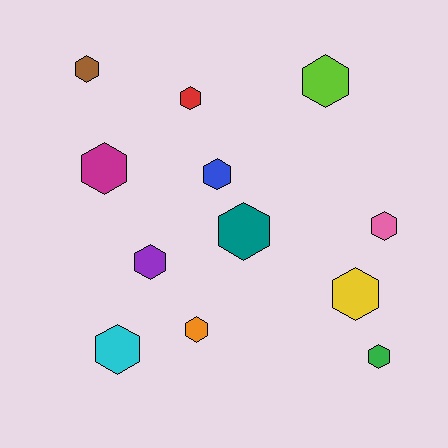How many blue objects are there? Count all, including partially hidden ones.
There is 1 blue object.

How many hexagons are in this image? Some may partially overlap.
There are 12 hexagons.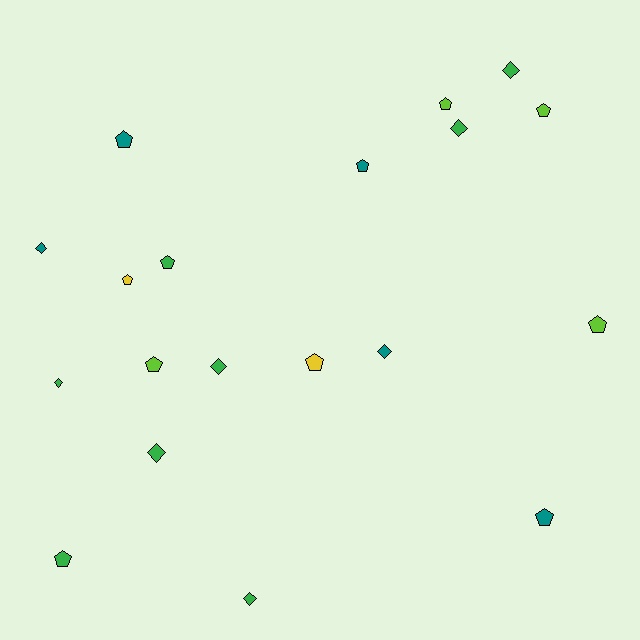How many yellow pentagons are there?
There are 2 yellow pentagons.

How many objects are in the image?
There are 19 objects.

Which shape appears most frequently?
Pentagon, with 11 objects.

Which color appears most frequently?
Green, with 8 objects.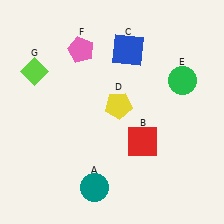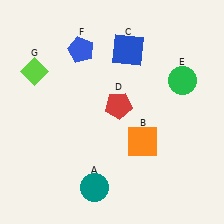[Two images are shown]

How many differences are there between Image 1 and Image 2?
There are 3 differences between the two images.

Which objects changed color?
B changed from red to orange. D changed from yellow to red. F changed from pink to blue.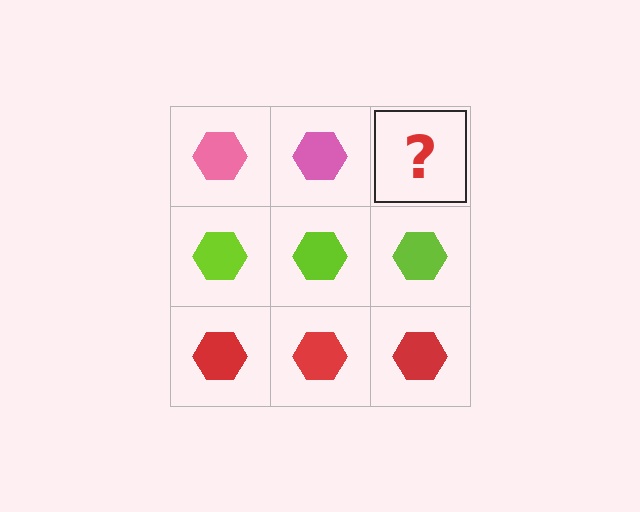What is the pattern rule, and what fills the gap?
The rule is that each row has a consistent color. The gap should be filled with a pink hexagon.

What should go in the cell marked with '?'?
The missing cell should contain a pink hexagon.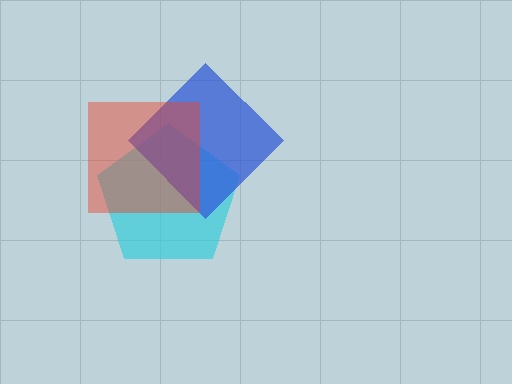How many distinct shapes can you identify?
There are 3 distinct shapes: a cyan pentagon, a blue diamond, a red square.